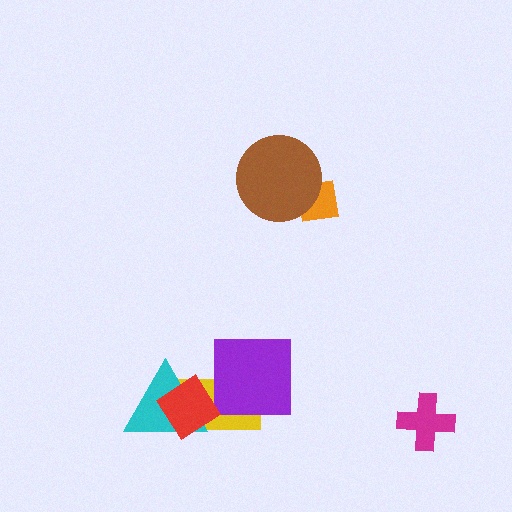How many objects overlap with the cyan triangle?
2 objects overlap with the cyan triangle.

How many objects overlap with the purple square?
1 object overlaps with the purple square.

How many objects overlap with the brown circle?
1 object overlaps with the brown circle.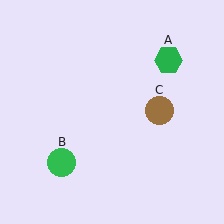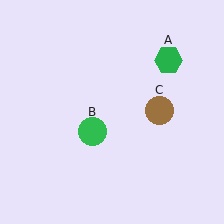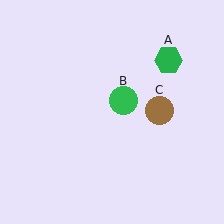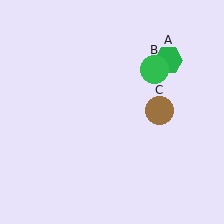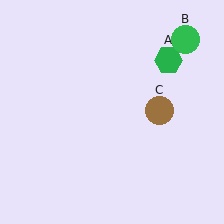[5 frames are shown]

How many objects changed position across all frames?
1 object changed position: green circle (object B).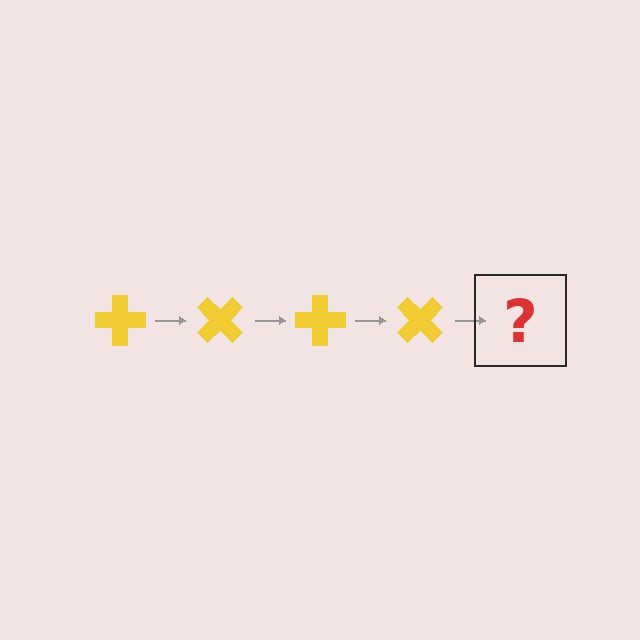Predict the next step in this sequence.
The next step is a yellow cross rotated 180 degrees.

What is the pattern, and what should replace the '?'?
The pattern is that the cross rotates 45 degrees each step. The '?' should be a yellow cross rotated 180 degrees.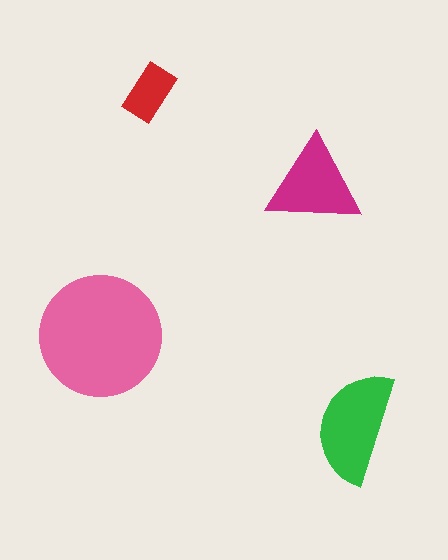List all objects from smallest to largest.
The red rectangle, the magenta triangle, the green semicircle, the pink circle.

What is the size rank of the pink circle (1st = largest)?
1st.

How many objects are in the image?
There are 4 objects in the image.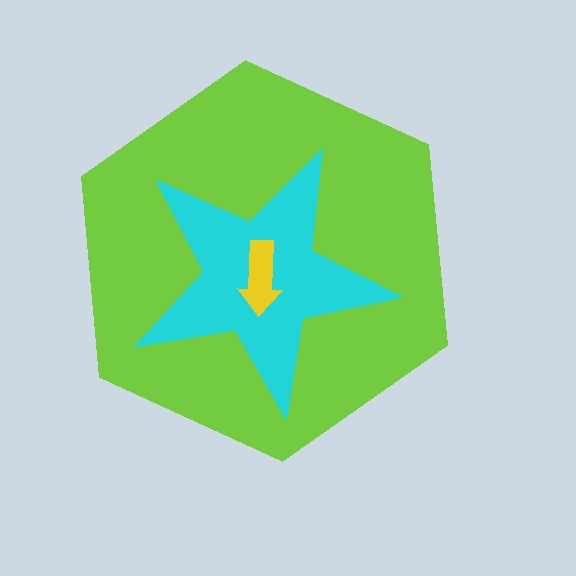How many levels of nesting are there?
3.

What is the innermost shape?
The yellow arrow.